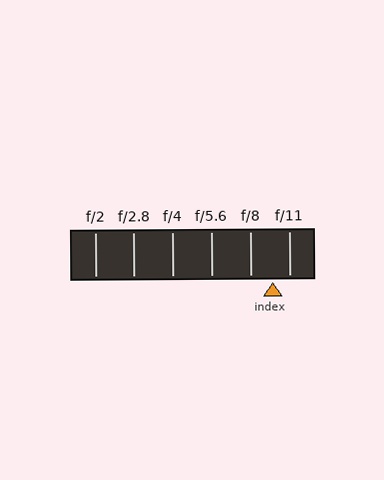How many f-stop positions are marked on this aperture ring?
There are 6 f-stop positions marked.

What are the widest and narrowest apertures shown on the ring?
The widest aperture shown is f/2 and the narrowest is f/11.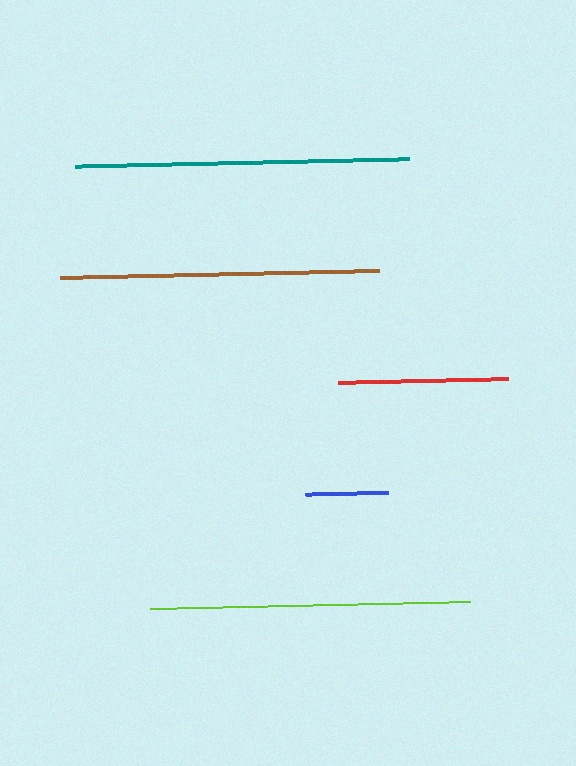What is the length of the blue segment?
The blue segment is approximately 83 pixels long.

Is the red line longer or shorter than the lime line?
The lime line is longer than the red line.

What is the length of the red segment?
The red segment is approximately 170 pixels long.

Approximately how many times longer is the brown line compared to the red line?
The brown line is approximately 1.9 times the length of the red line.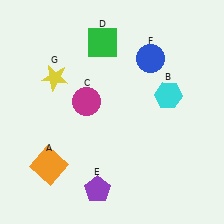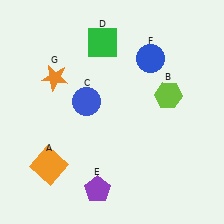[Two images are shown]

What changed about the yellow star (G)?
In Image 1, G is yellow. In Image 2, it changed to orange.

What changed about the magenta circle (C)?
In Image 1, C is magenta. In Image 2, it changed to blue.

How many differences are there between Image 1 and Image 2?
There are 3 differences between the two images.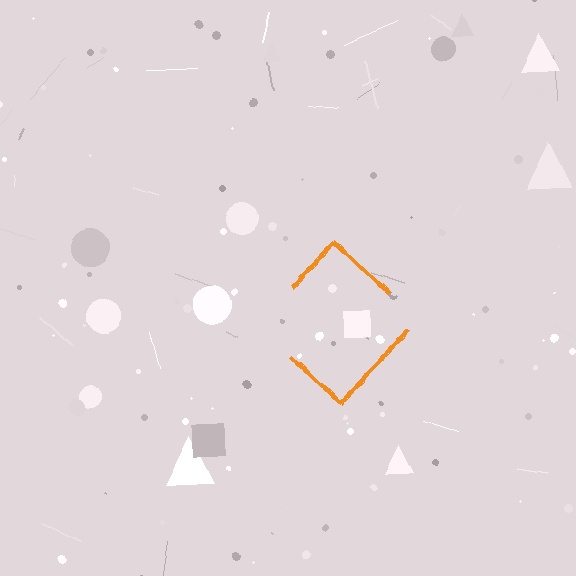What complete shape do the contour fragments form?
The contour fragments form a diamond.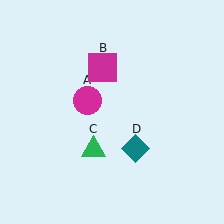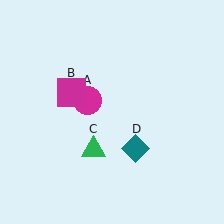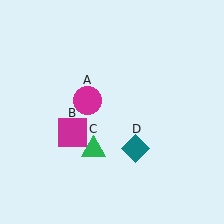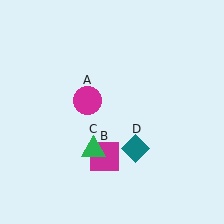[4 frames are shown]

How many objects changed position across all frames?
1 object changed position: magenta square (object B).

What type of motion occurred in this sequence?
The magenta square (object B) rotated counterclockwise around the center of the scene.